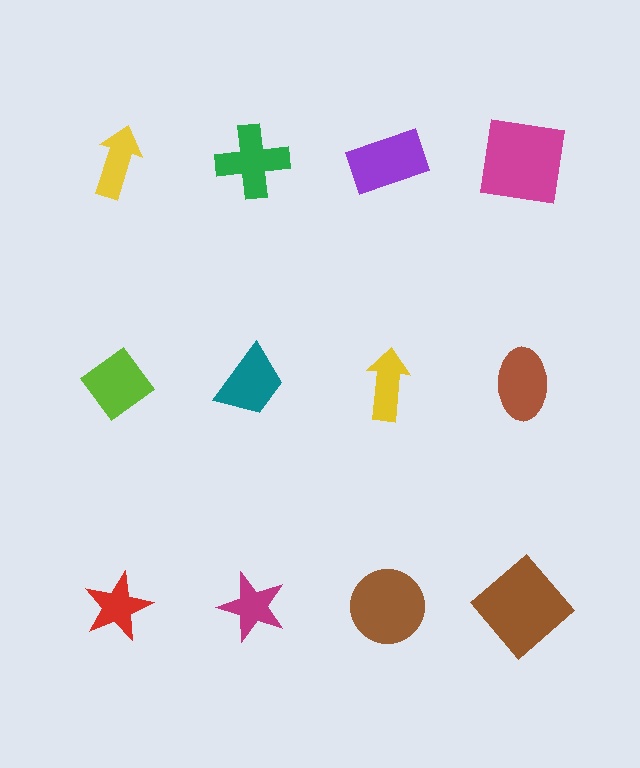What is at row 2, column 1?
A lime diamond.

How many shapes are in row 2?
4 shapes.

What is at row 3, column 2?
A magenta star.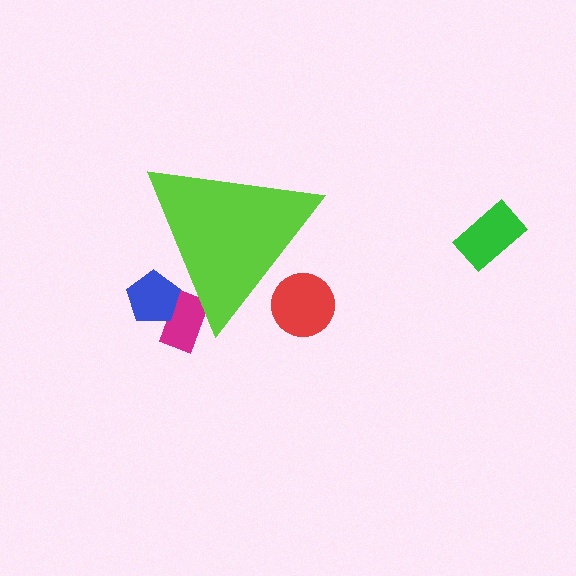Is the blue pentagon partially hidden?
Yes, the blue pentagon is partially hidden behind the lime triangle.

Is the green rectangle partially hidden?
No, the green rectangle is fully visible.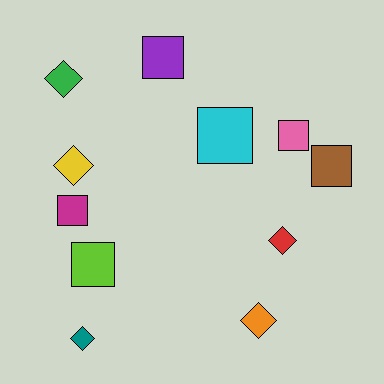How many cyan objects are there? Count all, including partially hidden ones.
There is 1 cyan object.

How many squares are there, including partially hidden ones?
There are 6 squares.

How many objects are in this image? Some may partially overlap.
There are 11 objects.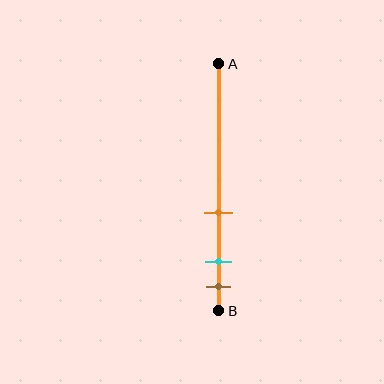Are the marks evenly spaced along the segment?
No, the marks are not evenly spaced.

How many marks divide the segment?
There are 3 marks dividing the segment.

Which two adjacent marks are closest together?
The cyan and brown marks are the closest adjacent pair.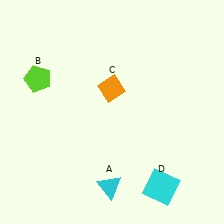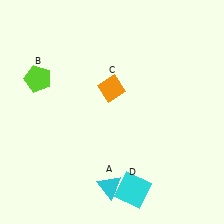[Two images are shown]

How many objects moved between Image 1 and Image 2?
1 object moved between the two images.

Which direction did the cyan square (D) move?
The cyan square (D) moved left.